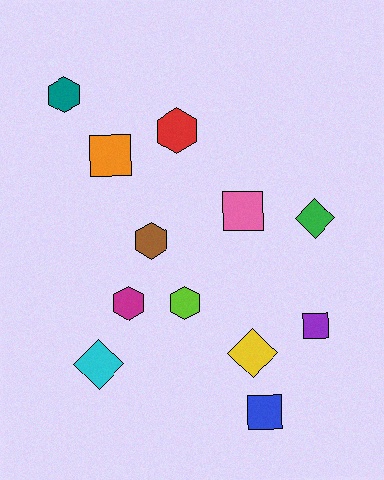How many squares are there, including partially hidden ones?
There are 4 squares.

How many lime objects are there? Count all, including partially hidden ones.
There is 1 lime object.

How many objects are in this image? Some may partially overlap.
There are 12 objects.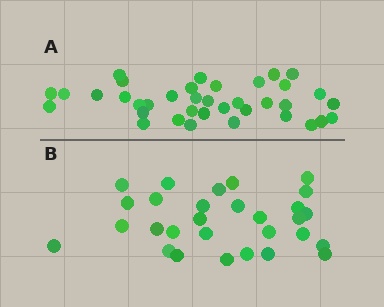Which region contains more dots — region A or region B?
Region A (the top region) has more dots.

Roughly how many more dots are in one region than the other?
Region A has roughly 8 or so more dots than region B.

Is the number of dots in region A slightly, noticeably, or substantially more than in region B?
Region A has noticeably more, but not dramatically so. The ratio is roughly 1.3 to 1.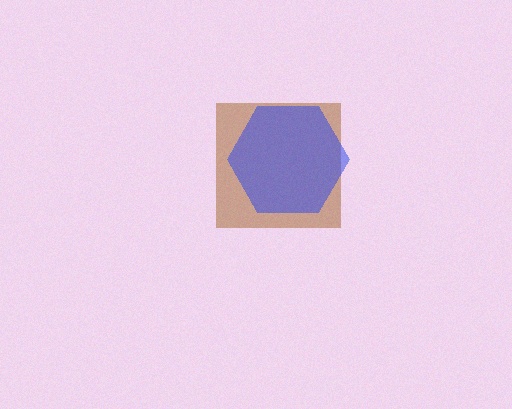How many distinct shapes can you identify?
There are 2 distinct shapes: a brown square, a blue hexagon.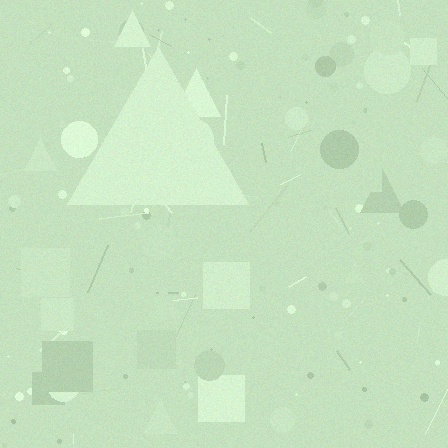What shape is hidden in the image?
A triangle is hidden in the image.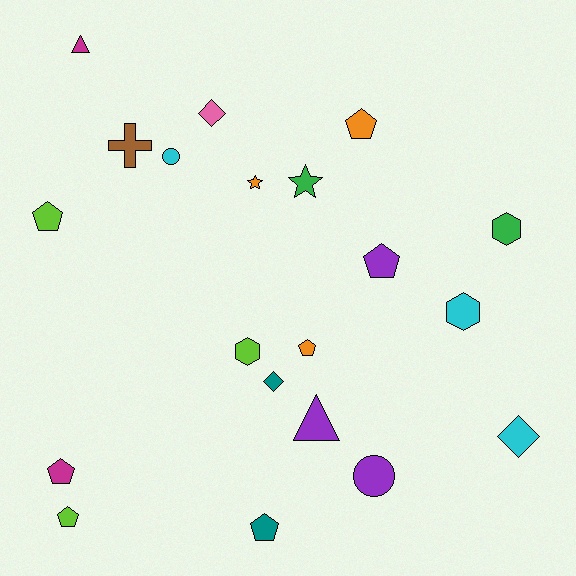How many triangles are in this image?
There are 2 triangles.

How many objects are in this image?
There are 20 objects.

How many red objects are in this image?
There are no red objects.